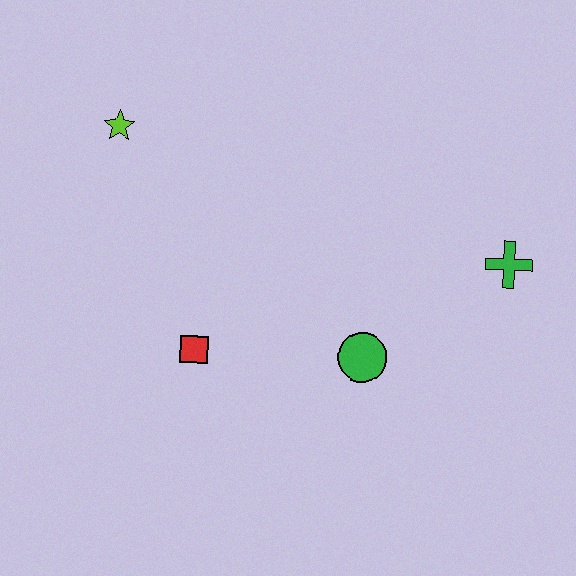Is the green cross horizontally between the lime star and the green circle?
No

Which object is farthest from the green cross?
The lime star is farthest from the green cross.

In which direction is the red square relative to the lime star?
The red square is below the lime star.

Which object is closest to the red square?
The green circle is closest to the red square.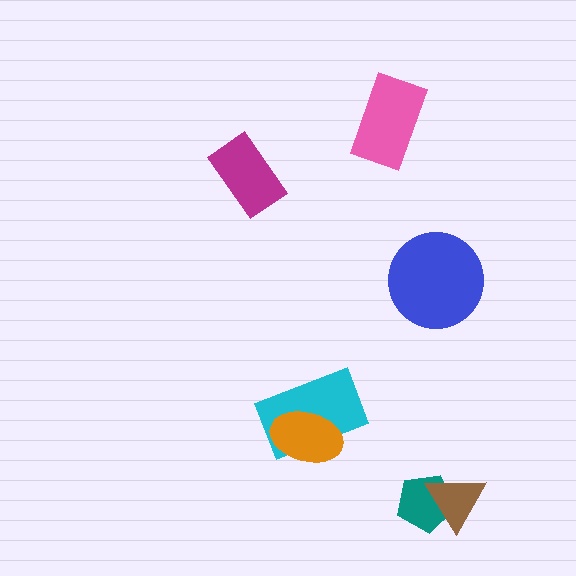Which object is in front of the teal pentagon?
The brown triangle is in front of the teal pentagon.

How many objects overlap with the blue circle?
0 objects overlap with the blue circle.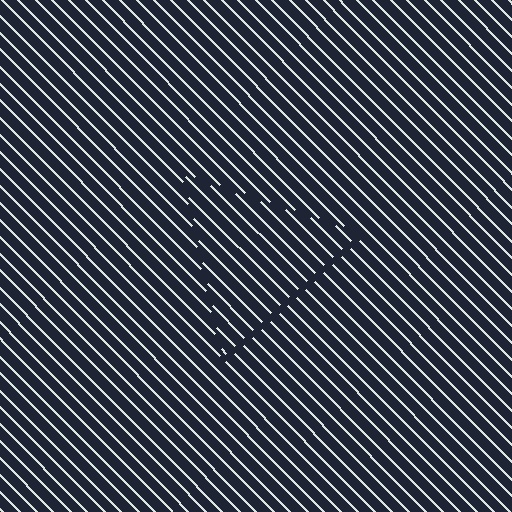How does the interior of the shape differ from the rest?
The interior of the shape contains the same grating, shifted by half a period — the contour is defined by the phase discontinuity where line-ends from the inner and outer gratings abut.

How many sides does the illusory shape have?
3 sides — the line-ends trace a triangle.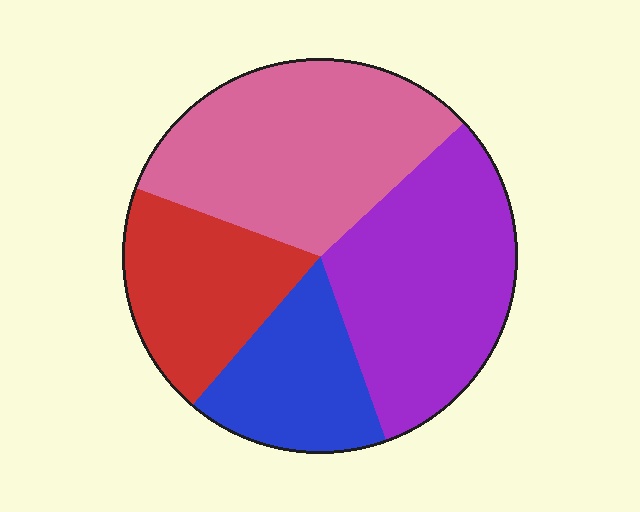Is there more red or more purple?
Purple.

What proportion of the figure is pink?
Pink covers 33% of the figure.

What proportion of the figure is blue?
Blue takes up less than a quarter of the figure.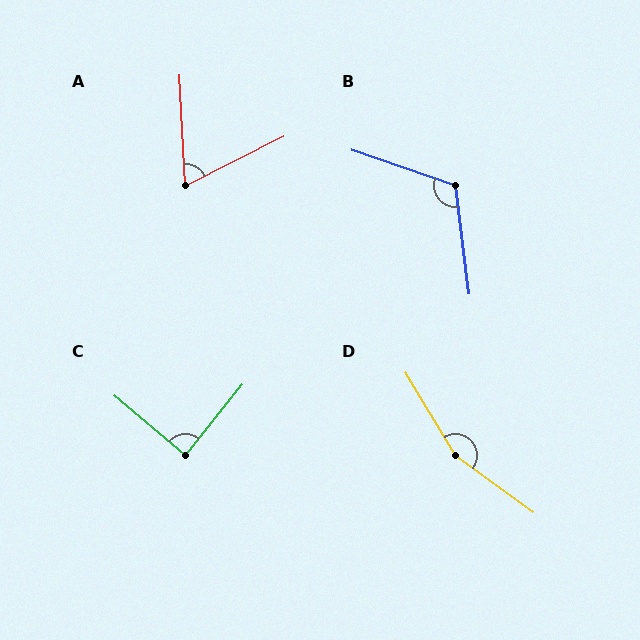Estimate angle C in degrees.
Approximately 89 degrees.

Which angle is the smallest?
A, at approximately 66 degrees.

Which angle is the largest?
D, at approximately 157 degrees.